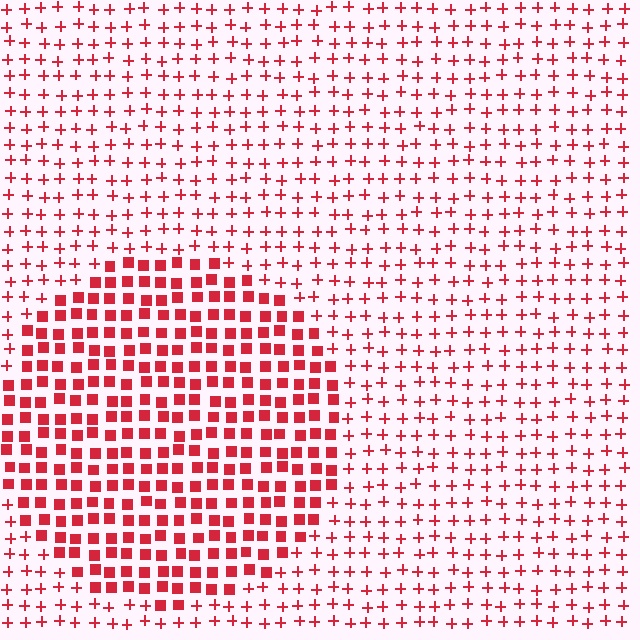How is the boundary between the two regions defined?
The boundary is defined by a change in element shape: squares inside vs. plus signs outside. All elements share the same color and spacing.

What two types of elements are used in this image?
The image uses squares inside the circle region and plus signs outside it.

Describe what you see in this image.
The image is filled with small red elements arranged in a uniform grid. A circle-shaped region contains squares, while the surrounding area contains plus signs. The boundary is defined purely by the change in element shape.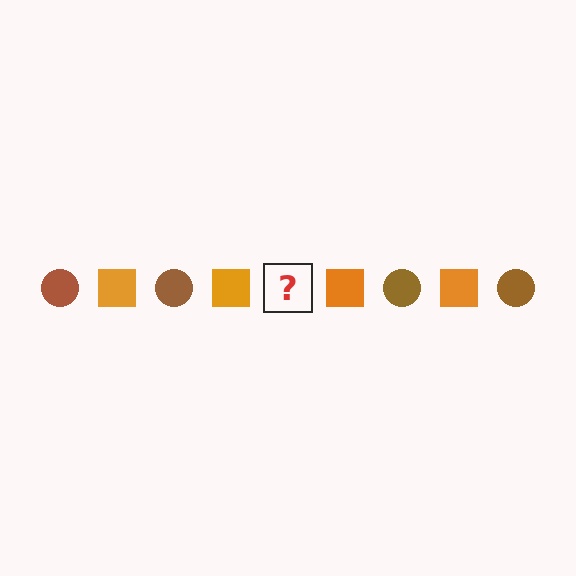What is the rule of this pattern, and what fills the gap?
The rule is that the pattern alternates between brown circle and orange square. The gap should be filled with a brown circle.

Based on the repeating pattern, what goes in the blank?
The blank should be a brown circle.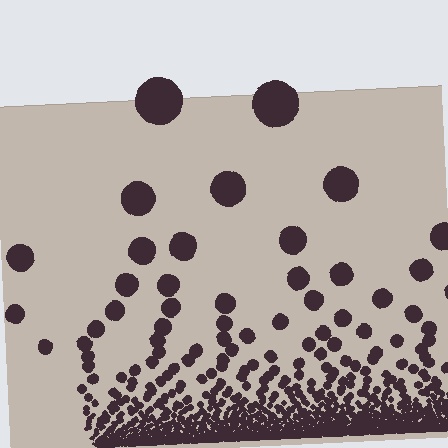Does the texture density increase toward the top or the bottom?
Density increases toward the bottom.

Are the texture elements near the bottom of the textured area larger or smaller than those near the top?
Smaller. The gradient is inverted — elements near the bottom are smaller and denser.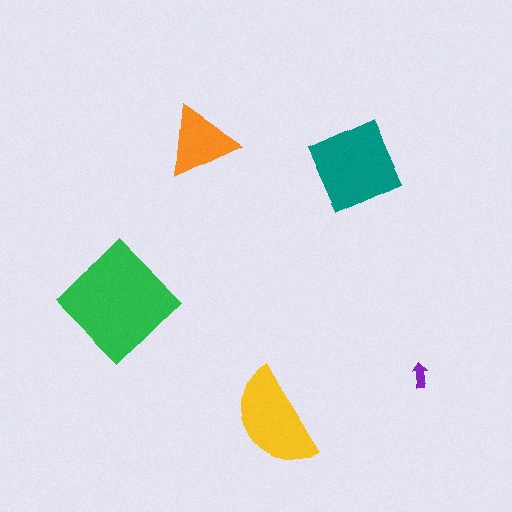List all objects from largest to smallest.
The green diamond, the teal square, the yellow semicircle, the orange triangle, the purple arrow.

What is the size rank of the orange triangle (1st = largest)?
4th.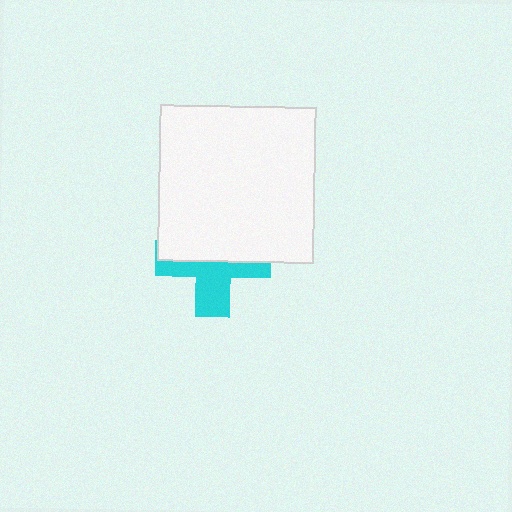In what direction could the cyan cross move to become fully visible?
The cyan cross could move down. That would shift it out from behind the white square entirely.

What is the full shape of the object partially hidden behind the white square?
The partially hidden object is a cyan cross.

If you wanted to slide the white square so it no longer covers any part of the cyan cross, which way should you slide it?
Slide it up — that is the most direct way to separate the two shapes.